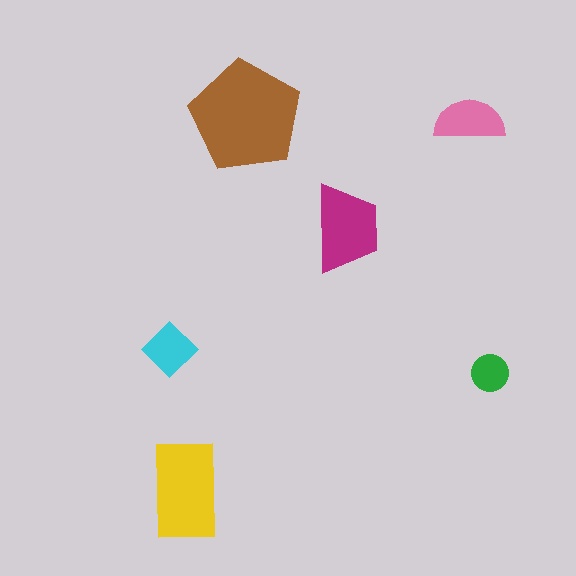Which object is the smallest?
The green circle.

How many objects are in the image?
There are 6 objects in the image.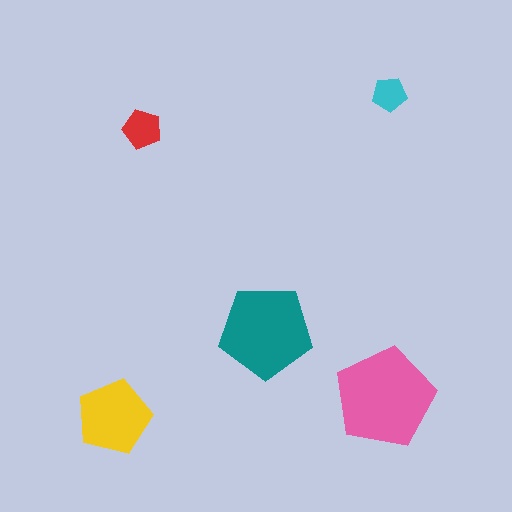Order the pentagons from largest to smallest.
the pink one, the teal one, the yellow one, the red one, the cyan one.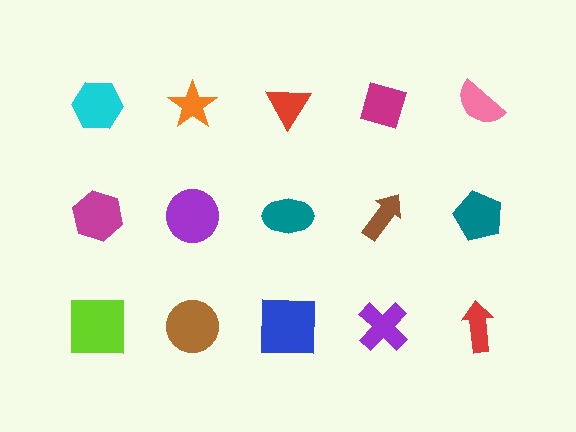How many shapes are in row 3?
5 shapes.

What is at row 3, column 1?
A lime square.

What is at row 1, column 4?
A magenta diamond.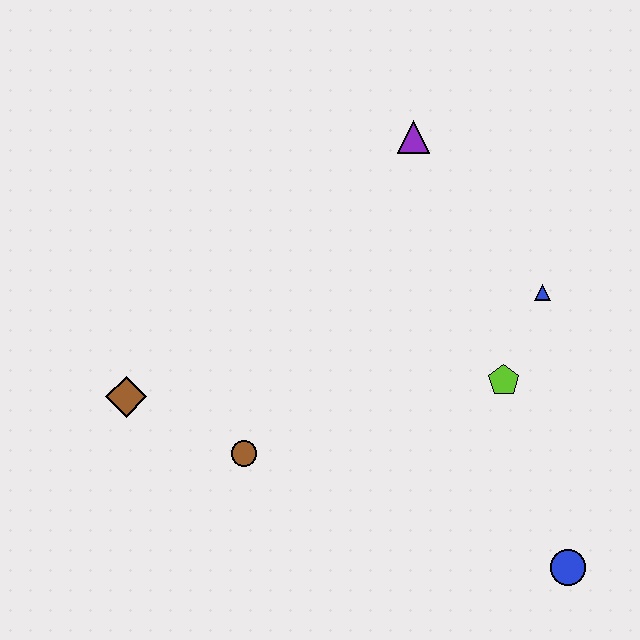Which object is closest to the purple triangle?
The blue triangle is closest to the purple triangle.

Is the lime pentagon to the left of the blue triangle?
Yes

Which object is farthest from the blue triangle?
The brown diamond is farthest from the blue triangle.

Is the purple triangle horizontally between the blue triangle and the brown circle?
Yes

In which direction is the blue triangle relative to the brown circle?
The blue triangle is to the right of the brown circle.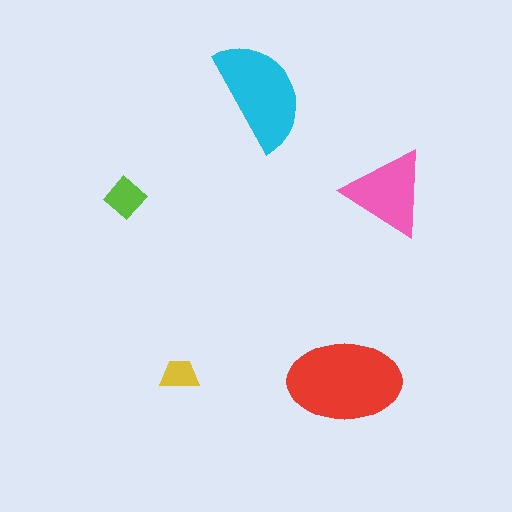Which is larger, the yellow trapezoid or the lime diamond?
The lime diamond.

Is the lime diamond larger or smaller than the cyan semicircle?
Smaller.